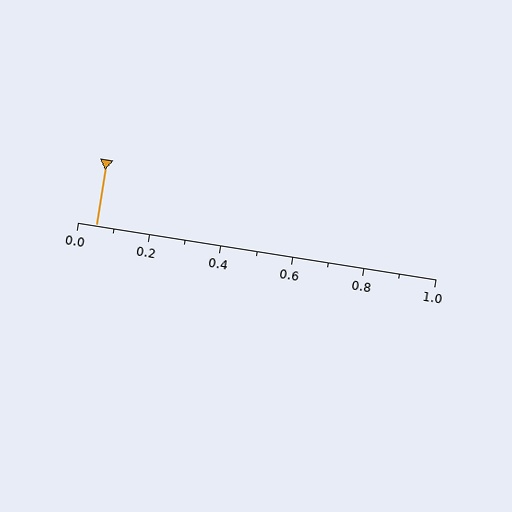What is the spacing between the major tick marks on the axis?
The major ticks are spaced 0.2 apart.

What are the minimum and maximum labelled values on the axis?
The axis runs from 0.0 to 1.0.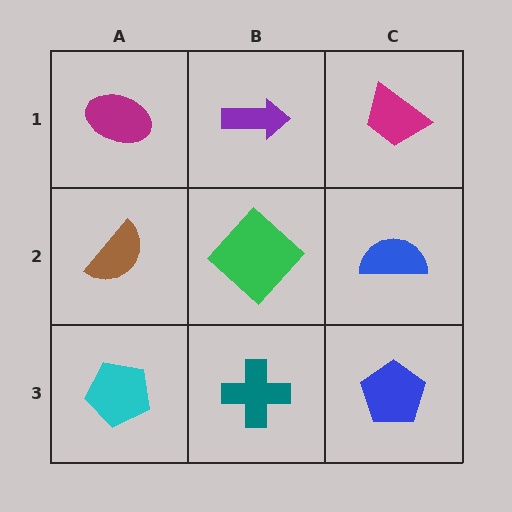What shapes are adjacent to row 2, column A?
A magenta ellipse (row 1, column A), a cyan pentagon (row 3, column A), a green diamond (row 2, column B).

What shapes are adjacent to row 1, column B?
A green diamond (row 2, column B), a magenta ellipse (row 1, column A), a magenta trapezoid (row 1, column C).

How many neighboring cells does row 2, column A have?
3.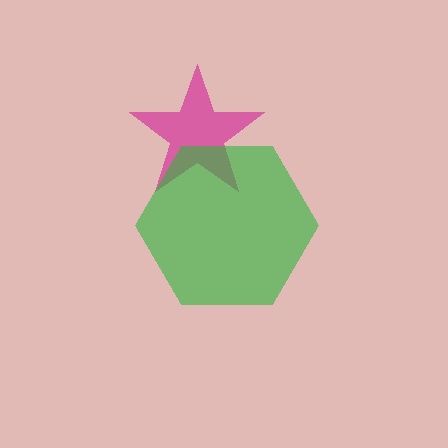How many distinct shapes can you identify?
There are 2 distinct shapes: a magenta star, a green hexagon.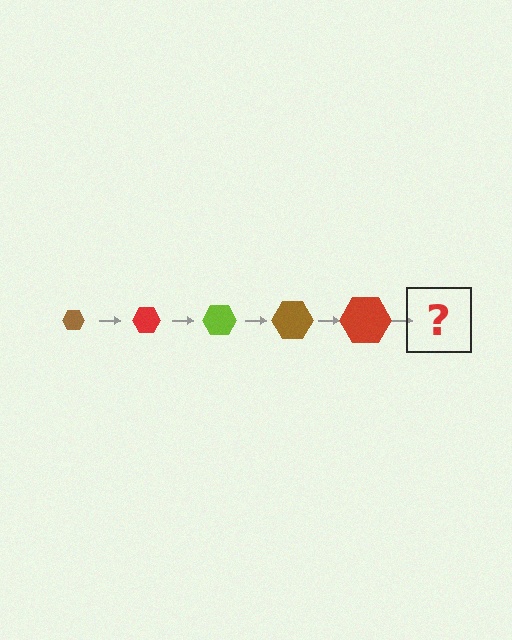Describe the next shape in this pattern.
It should be a lime hexagon, larger than the previous one.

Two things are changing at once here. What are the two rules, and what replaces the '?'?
The two rules are that the hexagon grows larger each step and the color cycles through brown, red, and lime. The '?' should be a lime hexagon, larger than the previous one.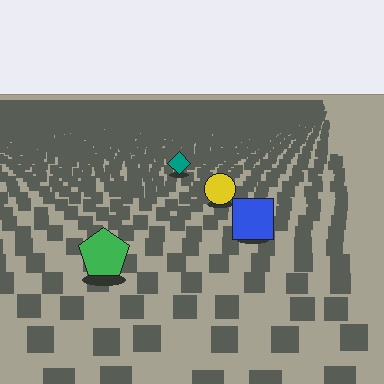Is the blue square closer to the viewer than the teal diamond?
Yes. The blue square is closer — you can tell from the texture gradient: the ground texture is coarser near it.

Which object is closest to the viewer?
The green pentagon is closest. The texture marks near it are larger and more spread out.